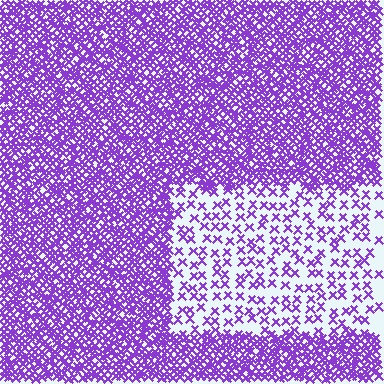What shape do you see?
I see a rectangle.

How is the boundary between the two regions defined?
The boundary is defined by a change in element density (approximately 3.2x ratio). All elements are the same color, size, and shape.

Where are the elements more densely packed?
The elements are more densely packed outside the rectangle boundary.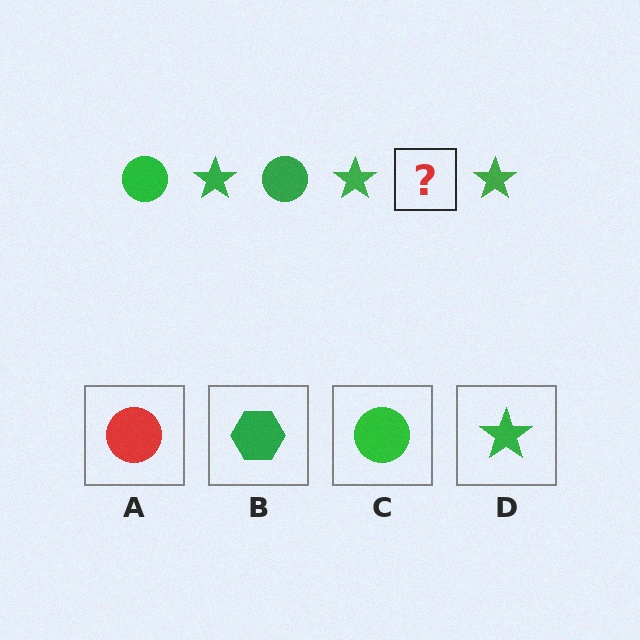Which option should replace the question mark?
Option C.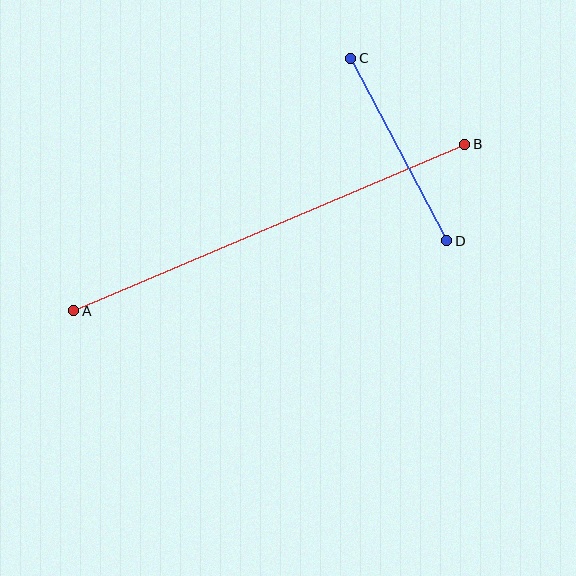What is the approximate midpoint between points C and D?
The midpoint is at approximately (399, 149) pixels.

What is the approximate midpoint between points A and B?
The midpoint is at approximately (269, 228) pixels.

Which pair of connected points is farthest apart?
Points A and B are farthest apart.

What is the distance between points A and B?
The distance is approximately 425 pixels.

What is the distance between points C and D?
The distance is approximately 206 pixels.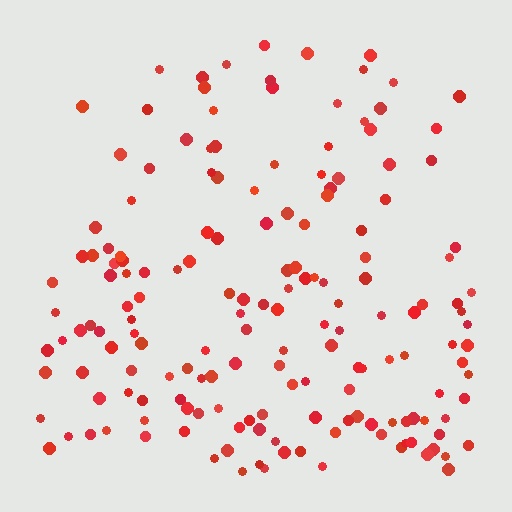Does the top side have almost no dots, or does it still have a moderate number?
Still a moderate number, just noticeably fewer than the bottom.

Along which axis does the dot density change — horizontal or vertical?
Vertical.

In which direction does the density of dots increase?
From top to bottom, with the bottom side densest.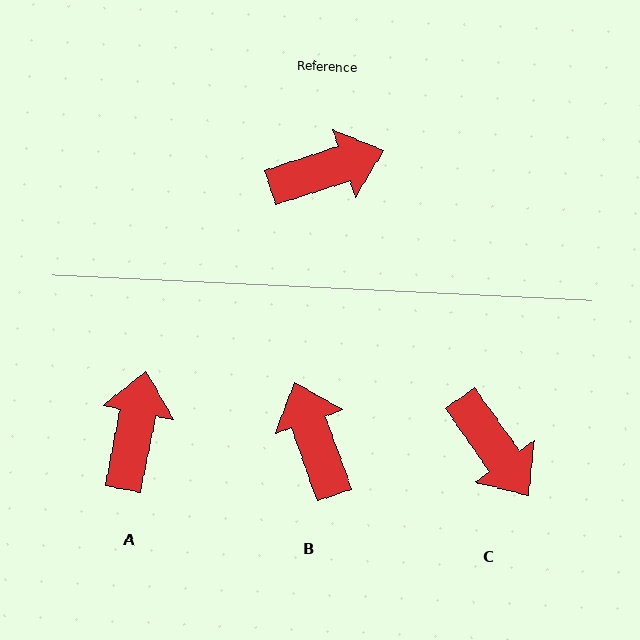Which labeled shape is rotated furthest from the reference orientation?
B, about 91 degrees away.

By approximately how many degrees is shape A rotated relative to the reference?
Approximately 61 degrees counter-clockwise.